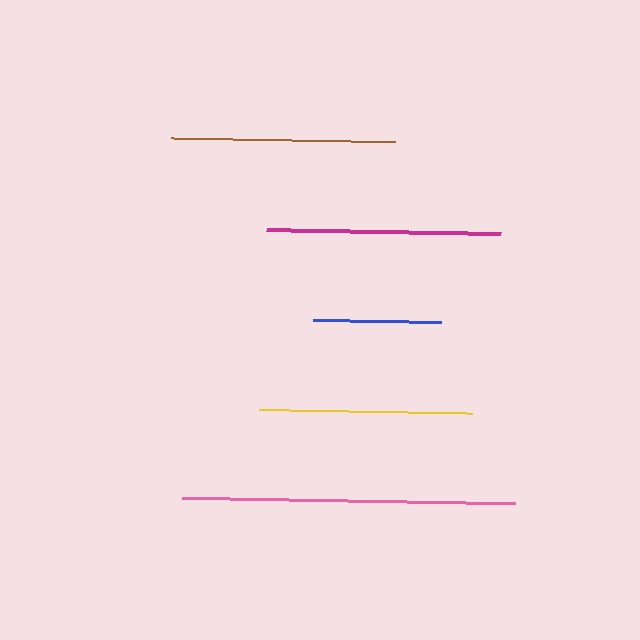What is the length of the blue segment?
The blue segment is approximately 128 pixels long.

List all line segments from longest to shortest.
From longest to shortest: pink, magenta, brown, yellow, blue.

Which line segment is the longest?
The pink line is the longest at approximately 333 pixels.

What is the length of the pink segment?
The pink segment is approximately 333 pixels long.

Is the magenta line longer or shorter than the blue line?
The magenta line is longer than the blue line.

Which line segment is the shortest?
The blue line is the shortest at approximately 128 pixels.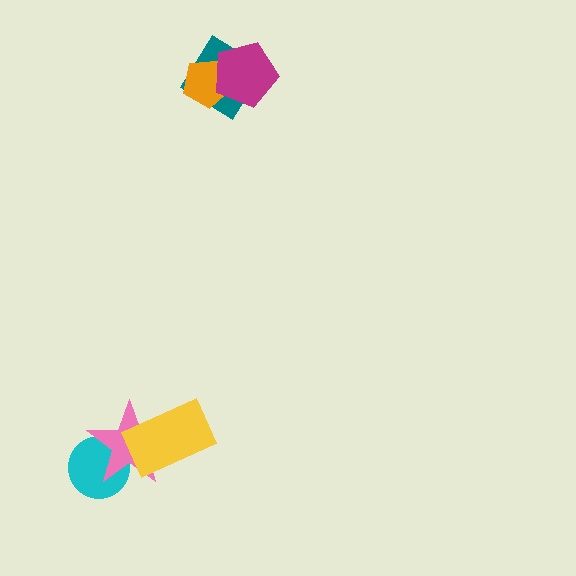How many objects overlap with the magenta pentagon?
2 objects overlap with the magenta pentagon.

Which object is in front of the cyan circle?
The pink star is in front of the cyan circle.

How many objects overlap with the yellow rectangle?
1 object overlaps with the yellow rectangle.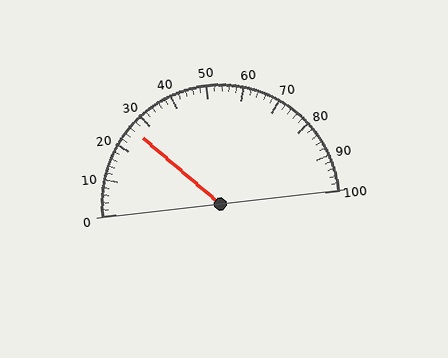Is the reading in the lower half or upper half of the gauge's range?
The reading is in the lower half of the range (0 to 100).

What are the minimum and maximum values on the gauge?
The gauge ranges from 0 to 100.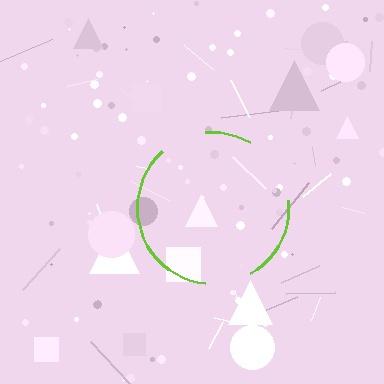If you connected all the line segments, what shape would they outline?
They would outline a circle.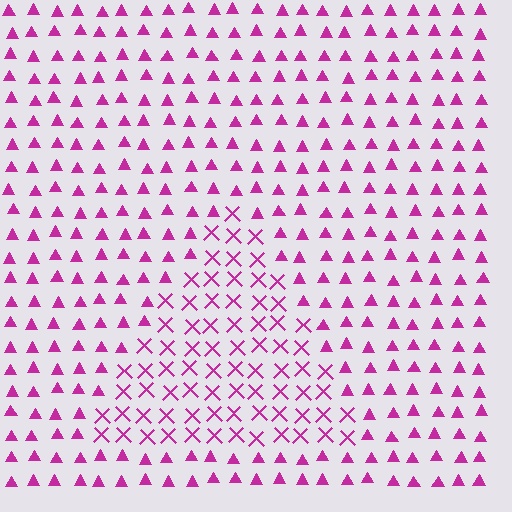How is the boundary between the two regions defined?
The boundary is defined by a change in element shape: X marks inside vs. triangles outside. All elements share the same color and spacing.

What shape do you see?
I see a triangle.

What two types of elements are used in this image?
The image uses X marks inside the triangle region and triangles outside it.